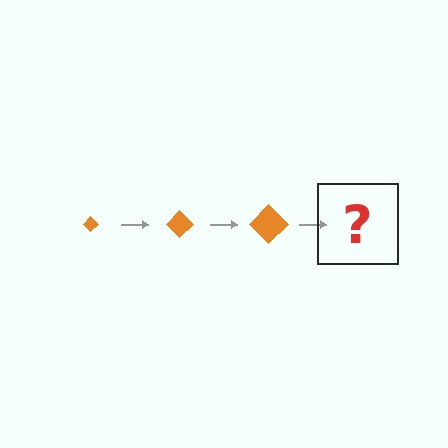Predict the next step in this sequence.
The next step is an orange diamond, larger than the previous one.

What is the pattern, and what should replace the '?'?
The pattern is that the diamond gets progressively larger each step. The '?' should be an orange diamond, larger than the previous one.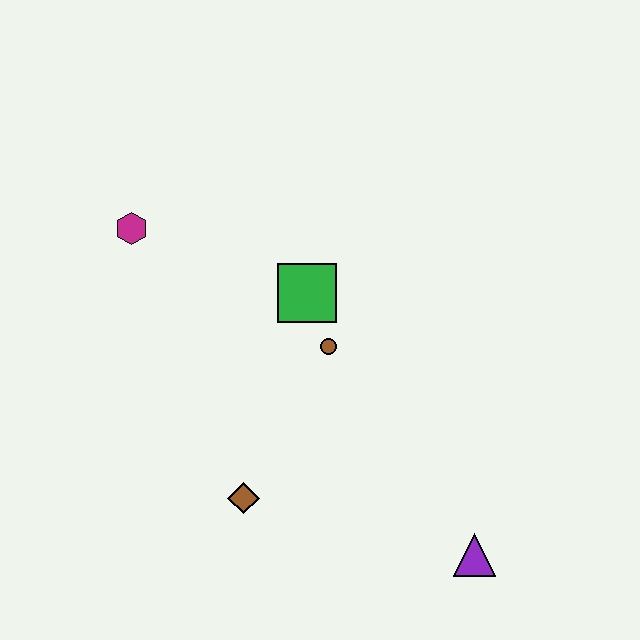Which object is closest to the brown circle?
The green square is closest to the brown circle.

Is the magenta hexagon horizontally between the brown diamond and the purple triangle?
No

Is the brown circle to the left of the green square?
No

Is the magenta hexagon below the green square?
No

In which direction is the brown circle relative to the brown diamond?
The brown circle is above the brown diamond.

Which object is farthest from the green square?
The purple triangle is farthest from the green square.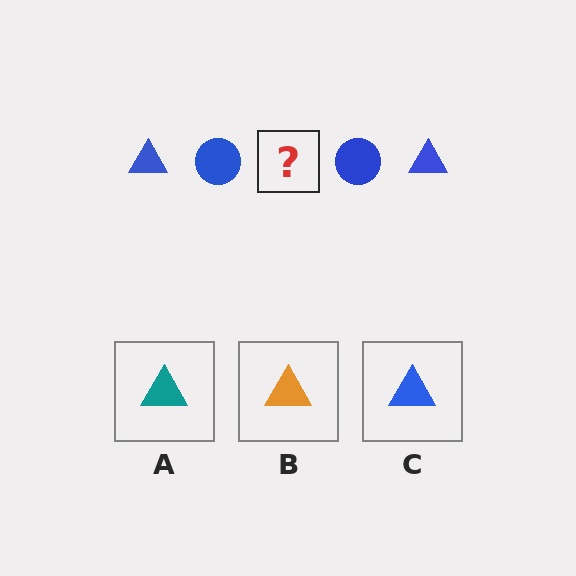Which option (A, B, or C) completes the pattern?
C.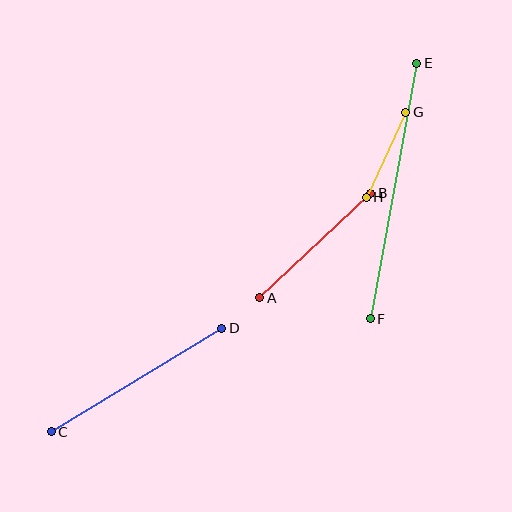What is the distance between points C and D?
The distance is approximately 199 pixels.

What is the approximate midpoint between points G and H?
The midpoint is at approximately (386, 155) pixels.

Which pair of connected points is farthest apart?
Points E and F are farthest apart.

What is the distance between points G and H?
The distance is approximately 94 pixels.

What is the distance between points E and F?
The distance is approximately 260 pixels.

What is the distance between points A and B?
The distance is approximately 152 pixels.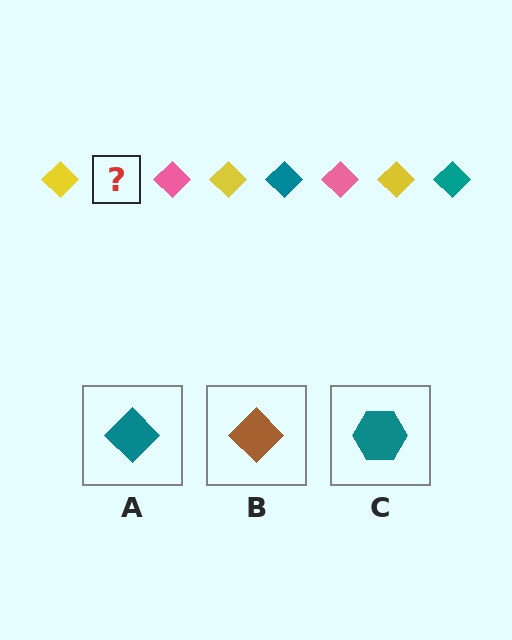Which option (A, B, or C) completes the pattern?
A.